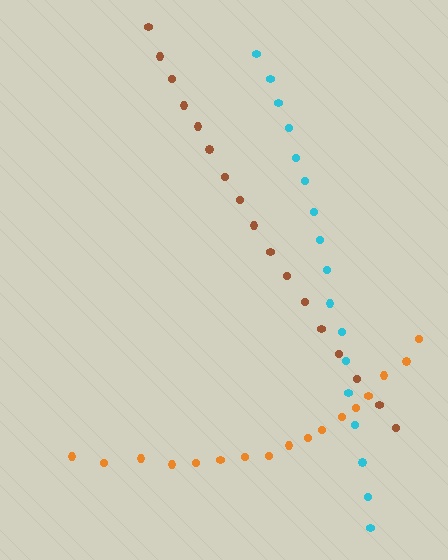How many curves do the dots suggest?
There are 3 distinct paths.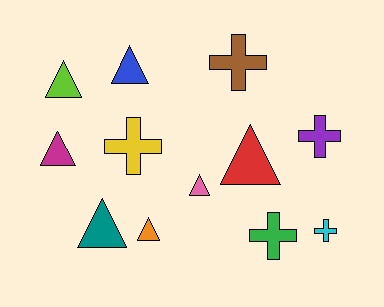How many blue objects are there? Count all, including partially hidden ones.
There is 1 blue object.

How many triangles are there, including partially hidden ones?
There are 7 triangles.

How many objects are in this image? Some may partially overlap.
There are 12 objects.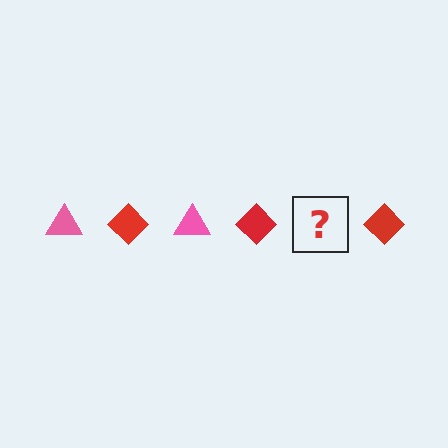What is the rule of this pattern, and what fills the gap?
The rule is that the pattern alternates between pink triangle and red diamond. The gap should be filled with a pink triangle.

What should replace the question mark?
The question mark should be replaced with a pink triangle.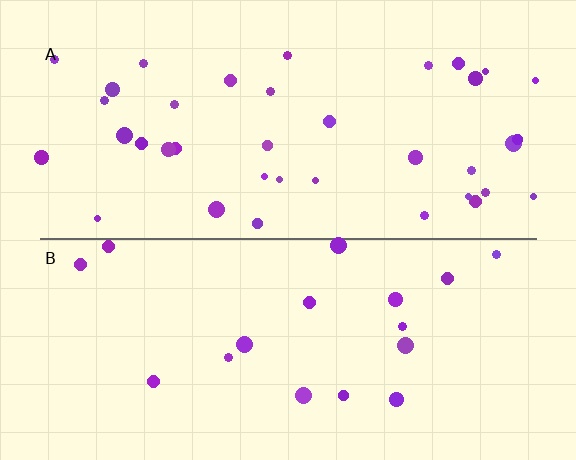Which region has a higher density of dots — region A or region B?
A (the top).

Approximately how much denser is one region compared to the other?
Approximately 2.1× — region A over region B.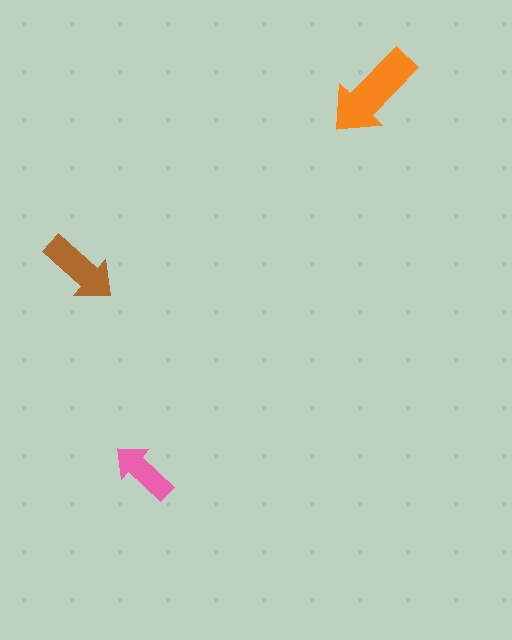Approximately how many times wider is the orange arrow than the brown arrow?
About 1.5 times wider.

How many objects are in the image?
There are 3 objects in the image.